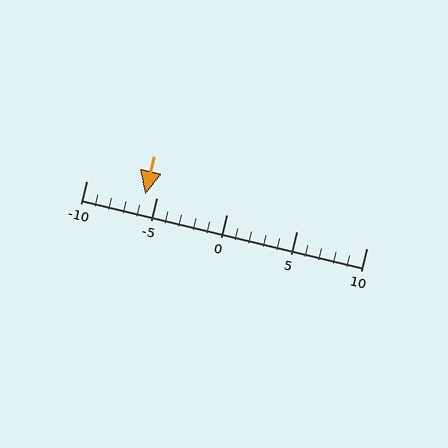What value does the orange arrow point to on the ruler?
The orange arrow points to approximately -6.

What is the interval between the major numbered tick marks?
The major tick marks are spaced 5 units apart.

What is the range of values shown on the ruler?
The ruler shows values from -10 to 10.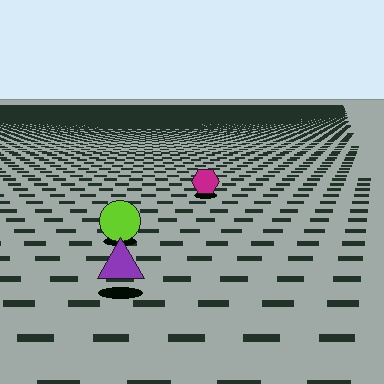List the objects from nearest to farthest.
From nearest to farthest: the purple triangle, the lime circle, the magenta hexagon.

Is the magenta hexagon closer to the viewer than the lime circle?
No. The lime circle is closer — you can tell from the texture gradient: the ground texture is coarser near it.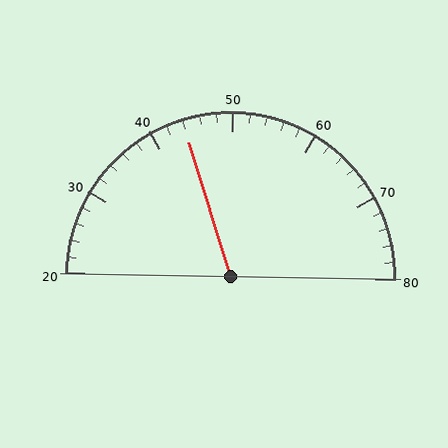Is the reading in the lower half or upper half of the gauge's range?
The reading is in the lower half of the range (20 to 80).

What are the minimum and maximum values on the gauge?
The gauge ranges from 20 to 80.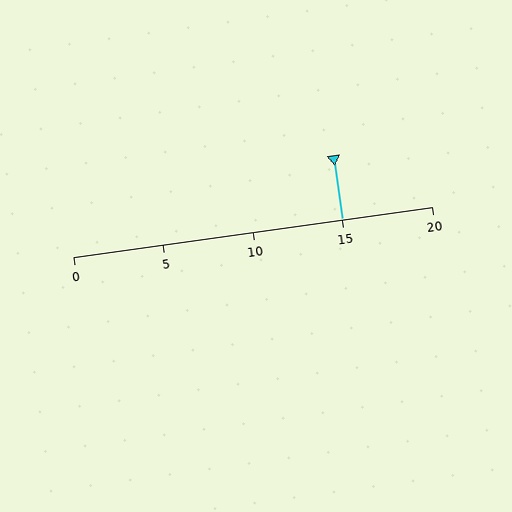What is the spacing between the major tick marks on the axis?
The major ticks are spaced 5 apart.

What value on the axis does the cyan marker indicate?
The marker indicates approximately 15.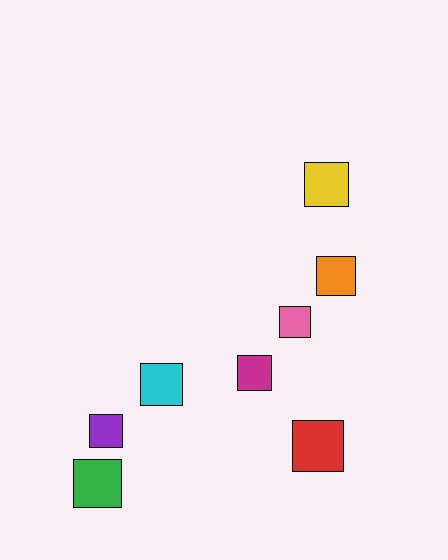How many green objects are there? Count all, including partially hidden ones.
There is 1 green object.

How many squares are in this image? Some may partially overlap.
There are 8 squares.